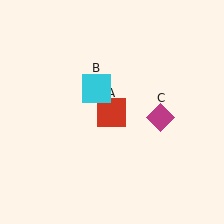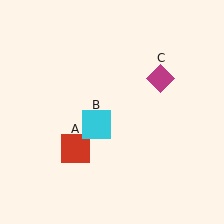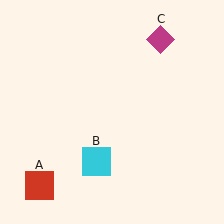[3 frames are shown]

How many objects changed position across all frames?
3 objects changed position: red square (object A), cyan square (object B), magenta diamond (object C).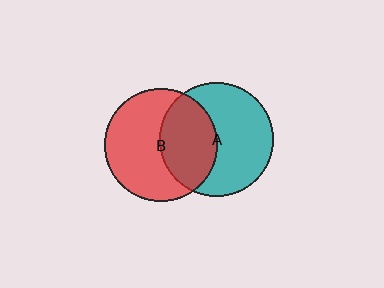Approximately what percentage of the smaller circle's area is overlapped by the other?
Approximately 40%.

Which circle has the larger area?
Circle A (teal).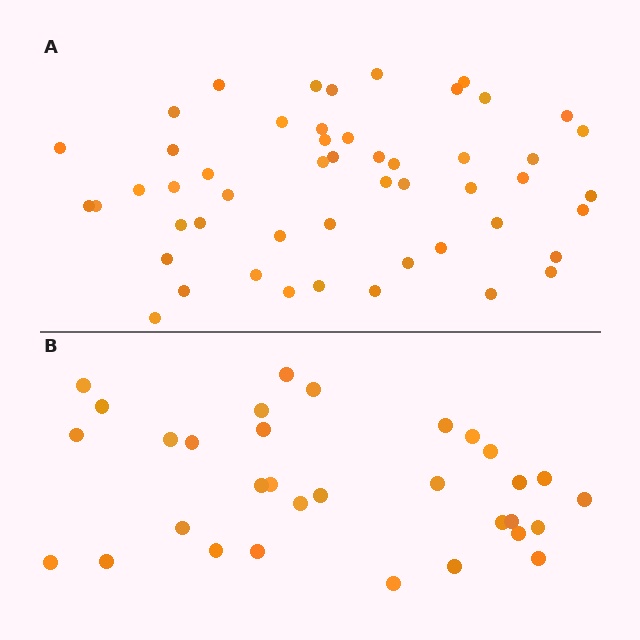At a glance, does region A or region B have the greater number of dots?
Region A (the top region) has more dots.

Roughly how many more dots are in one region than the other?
Region A has approximately 20 more dots than region B.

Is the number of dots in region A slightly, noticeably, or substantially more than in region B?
Region A has substantially more. The ratio is roughly 1.6 to 1.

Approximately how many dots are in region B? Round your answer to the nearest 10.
About 30 dots. (The exact count is 32, which rounds to 30.)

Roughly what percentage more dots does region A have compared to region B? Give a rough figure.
About 60% more.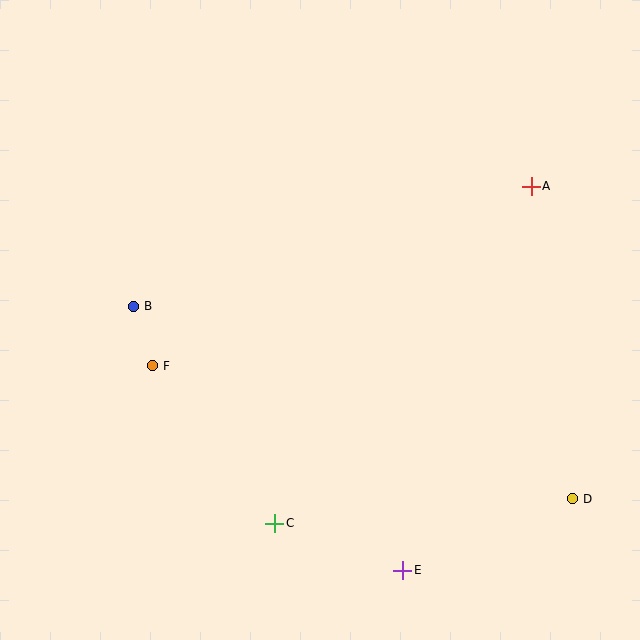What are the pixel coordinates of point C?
Point C is at (275, 523).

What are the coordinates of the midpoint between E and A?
The midpoint between E and A is at (467, 378).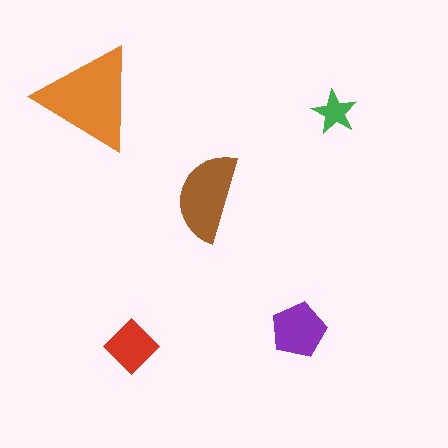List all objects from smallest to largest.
The green star, the red diamond, the purple pentagon, the brown semicircle, the orange triangle.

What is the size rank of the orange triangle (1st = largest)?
1st.